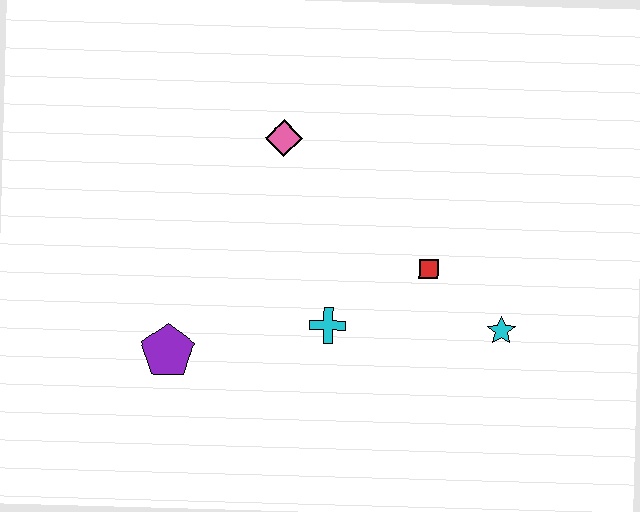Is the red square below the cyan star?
No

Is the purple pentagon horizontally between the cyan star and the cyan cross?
No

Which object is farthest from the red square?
The purple pentagon is farthest from the red square.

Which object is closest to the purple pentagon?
The cyan cross is closest to the purple pentagon.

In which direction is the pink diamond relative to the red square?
The pink diamond is to the left of the red square.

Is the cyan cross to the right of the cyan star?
No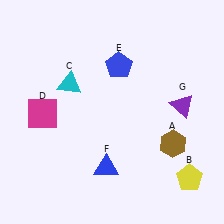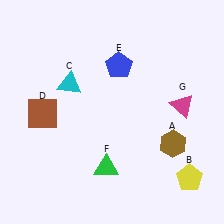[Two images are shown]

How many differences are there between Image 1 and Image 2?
There are 3 differences between the two images.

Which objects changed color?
D changed from magenta to brown. F changed from blue to green. G changed from purple to magenta.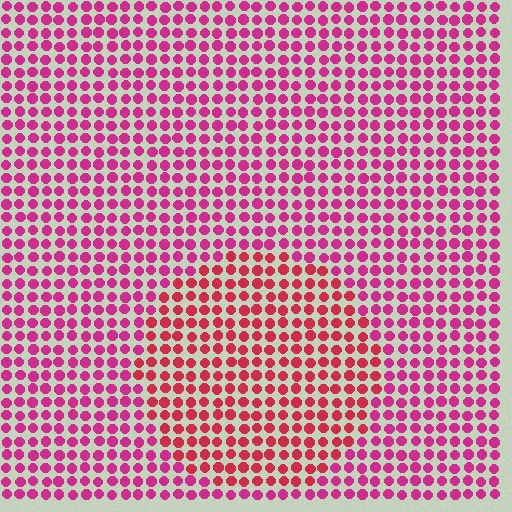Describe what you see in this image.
The image is filled with small magenta elements in a uniform arrangement. A circle-shaped region is visible where the elements are tinted to a slightly different hue, forming a subtle color boundary.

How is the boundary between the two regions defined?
The boundary is defined purely by a slight shift in hue (about 26 degrees). Spacing, size, and orientation are identical on both sides.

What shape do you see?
I see a circle.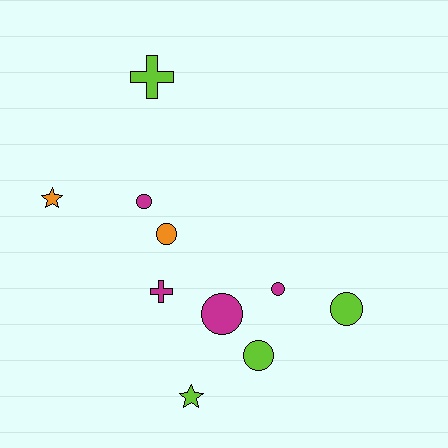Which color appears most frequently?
Magenta, with 4 objects.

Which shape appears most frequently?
Circle, with 6 objects.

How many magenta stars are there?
There are no magenta stars.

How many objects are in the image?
There are 10 objects.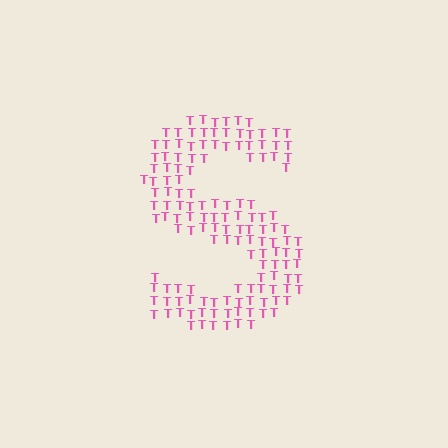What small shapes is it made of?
It is made of small letter T's.